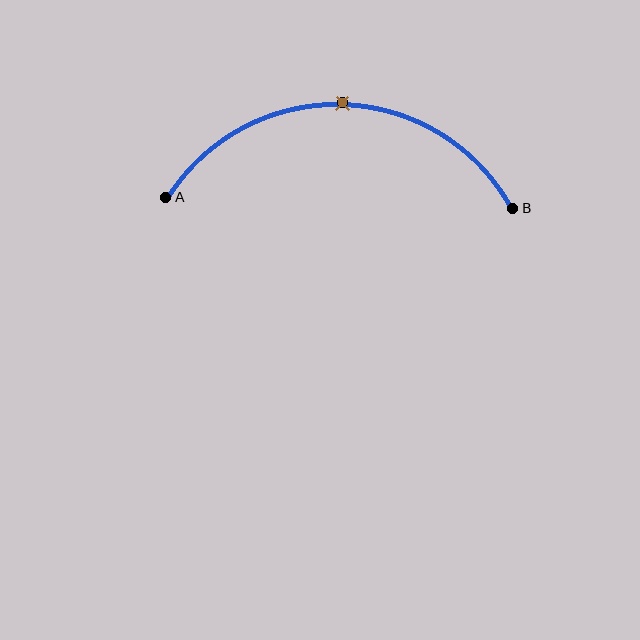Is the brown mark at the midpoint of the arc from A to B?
Yes. The brown mark lies on the arc at equal arc-length from both A and B — it is the arc midpoint.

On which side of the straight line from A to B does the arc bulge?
The arc bulges above the straight line connecting A and B.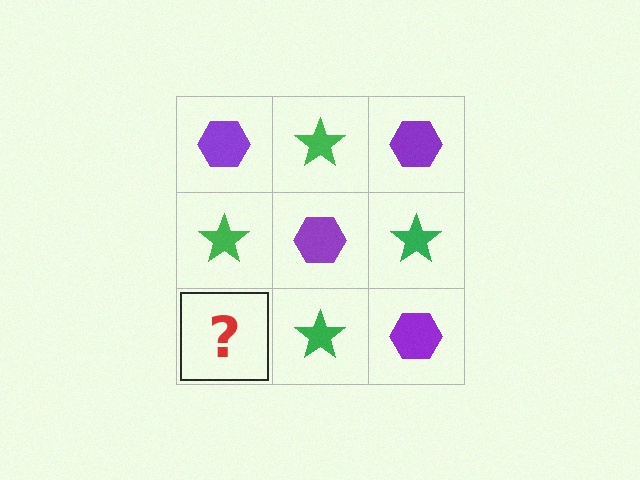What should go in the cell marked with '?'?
The missing cell should contain a purple hexagon.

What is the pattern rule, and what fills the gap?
The rule is that it alternates purple hexagon and green star in a checkerboard pattern. The gap should be filled with a purple hexagon.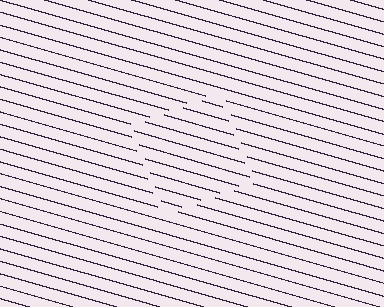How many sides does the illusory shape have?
4 sides — the line-ends trace a square.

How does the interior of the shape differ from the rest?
The interior of the shape contains the same grating, shifted by half a period — the contour is defined by the phase discontinuity where line-ends from the inner and outer gratings abut.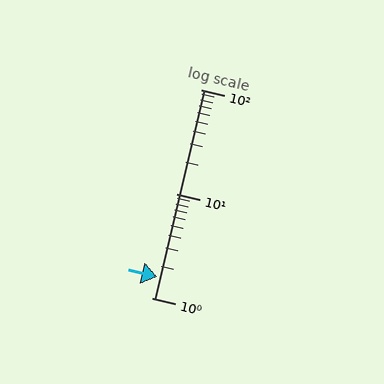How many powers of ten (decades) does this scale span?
The scale spans 2 decades, from 1 to 100.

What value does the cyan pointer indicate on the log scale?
The pointer indicates approximately 1.6.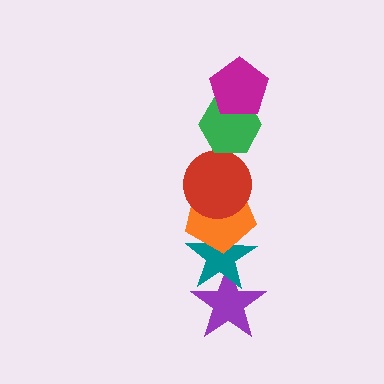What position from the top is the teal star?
The teal star is 5th from the top.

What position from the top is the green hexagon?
The green hexagon is 2nd from the top.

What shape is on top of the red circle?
The green hexagon is on top of the red circle.